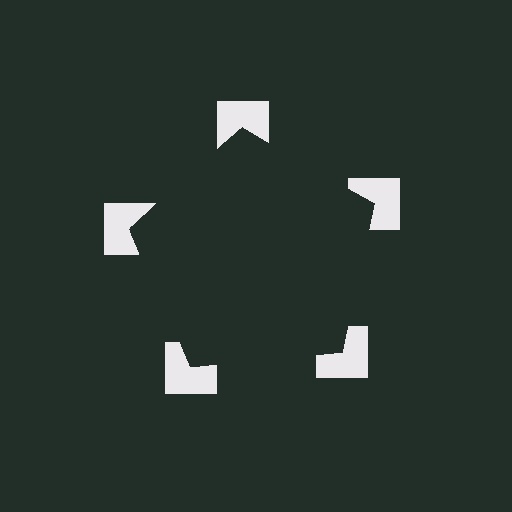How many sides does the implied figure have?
5 sides.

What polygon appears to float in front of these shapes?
An illusory pentagon — its edges are inferred from the aligned wedge cuts in the notched squares, not physically drawn.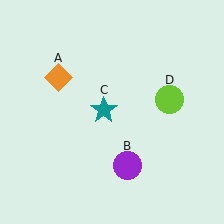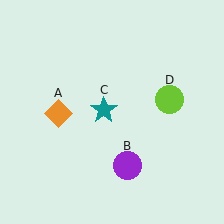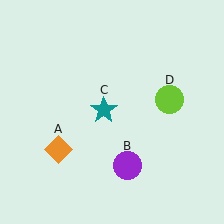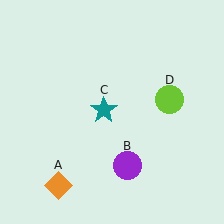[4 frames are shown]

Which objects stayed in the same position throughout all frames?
Purple circle (object B) and teal star (object C) and lime circle (object D) remained stationary.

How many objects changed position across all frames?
1 object changed position: orange diamond (object A).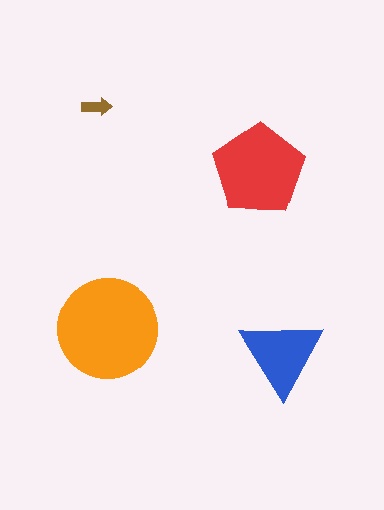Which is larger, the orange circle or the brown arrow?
The orange circle.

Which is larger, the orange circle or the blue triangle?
The orange circle.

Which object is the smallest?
The brown arrow.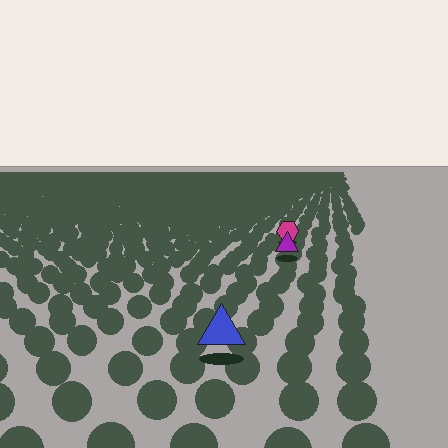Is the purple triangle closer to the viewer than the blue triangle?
No. The blue triangle is closer — you can tell from the texture gradient: the ground texture is coarser near it.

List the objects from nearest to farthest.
From nearest to farthest: the blue triangle, the purple triangle, the magenta hexagon.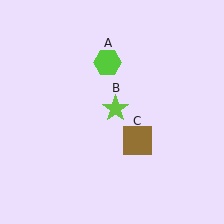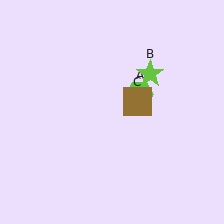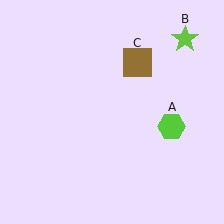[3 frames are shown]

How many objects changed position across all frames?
3 objects changed position: lime hexagon (object A), lime star (object B), brown square (object C).